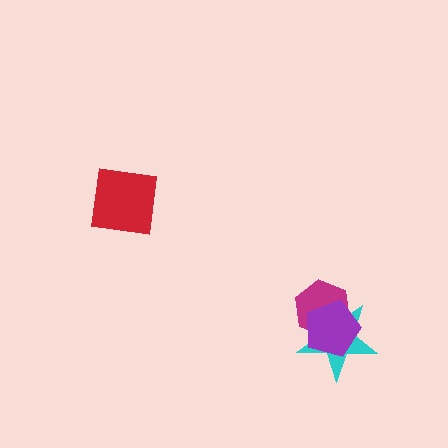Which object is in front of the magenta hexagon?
The purple pentagon is in front of the magenta hexagon.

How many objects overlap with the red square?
0 objects overlap with the red square.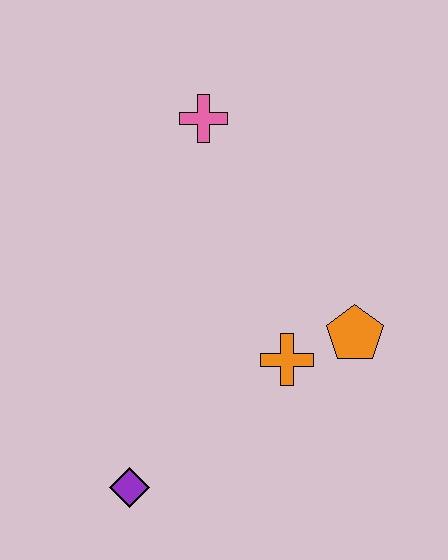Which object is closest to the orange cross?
The orange pentagon is closest to the orange cross.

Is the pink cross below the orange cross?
No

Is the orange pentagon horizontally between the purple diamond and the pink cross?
No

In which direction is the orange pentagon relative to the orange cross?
The orange pentagon is to the right of the orange cross.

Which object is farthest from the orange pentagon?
The purple diamond is farthest from the orange pentagon.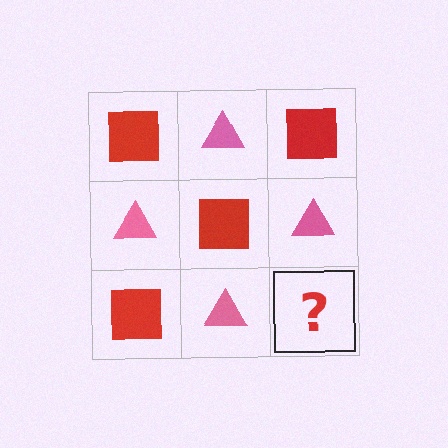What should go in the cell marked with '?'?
The missing cell should contain a red square.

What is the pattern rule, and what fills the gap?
The rule is that it alternates red square and pink triangle in a checkerboard pattern. The gap should be filled with a red square.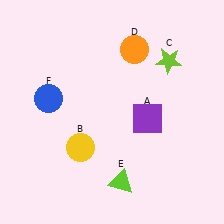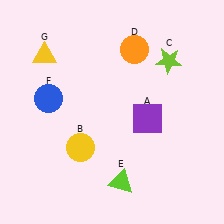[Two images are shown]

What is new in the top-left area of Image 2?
A yellow triangle (G) was added in the top-left area of Image 2.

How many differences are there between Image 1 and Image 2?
There is 1 difference between the two images.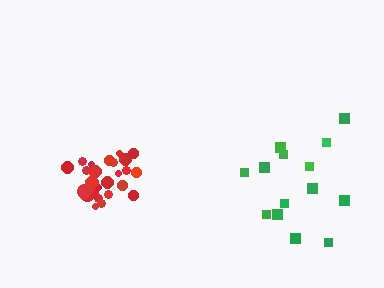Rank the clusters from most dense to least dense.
red, green.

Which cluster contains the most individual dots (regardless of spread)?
Red (29).